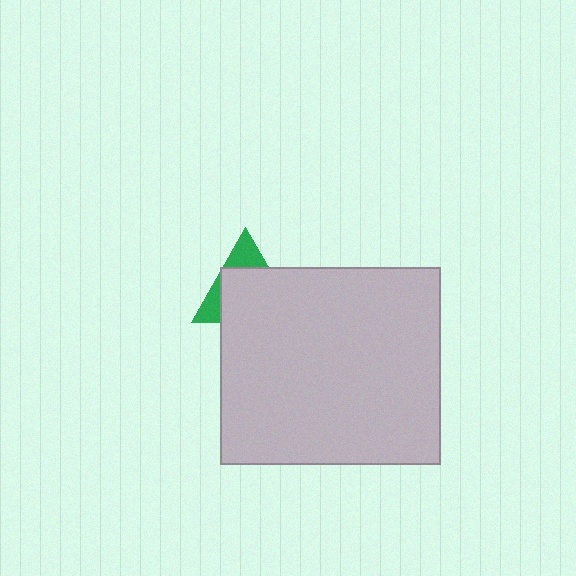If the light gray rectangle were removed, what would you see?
You would see the complete green triangle.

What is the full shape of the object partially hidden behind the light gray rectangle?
The partially hidden object is a green triangle.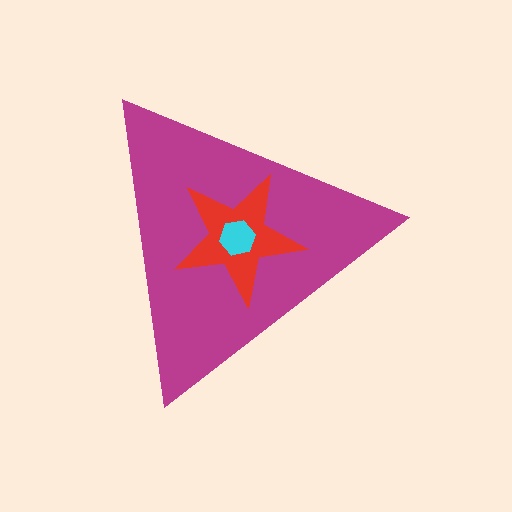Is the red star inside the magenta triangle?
Yes.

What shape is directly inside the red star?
The cyan hexagon.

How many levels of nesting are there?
3.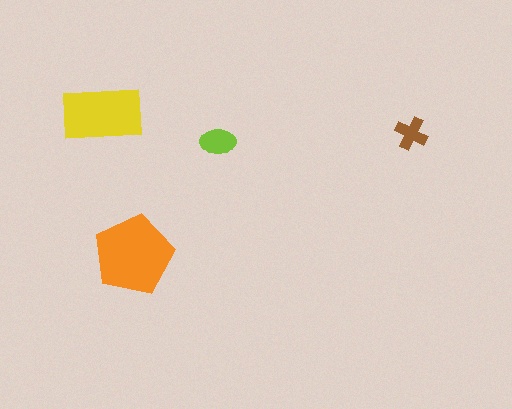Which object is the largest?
The orange pentagon.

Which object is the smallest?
The brown cross.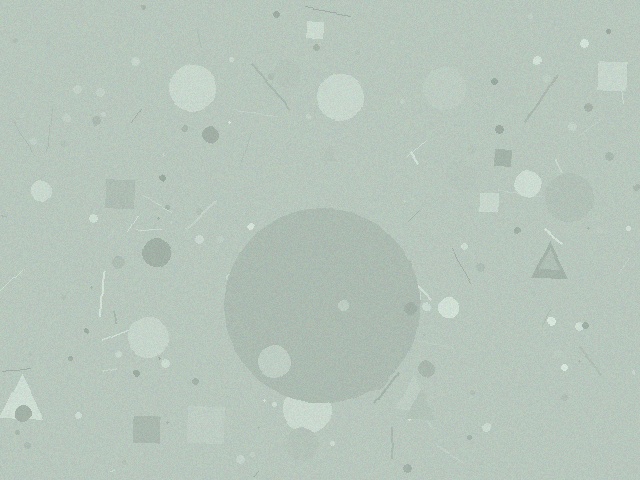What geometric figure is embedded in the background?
A circle is embedded in the background.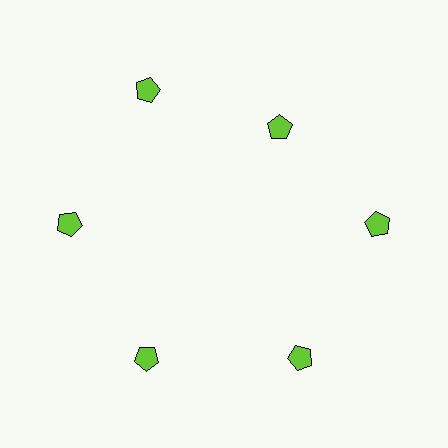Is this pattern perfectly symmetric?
No. The 6 lime pentagons are arranged in a ring, but one element near the 1 o'clock position is pulled inward toward the center, breaking the 6-fold rotational symmetry.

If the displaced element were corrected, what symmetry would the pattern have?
It would have 6-fold rotational symmetry — the pattern would map onto itself every 60 degrees.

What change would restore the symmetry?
The symmetry would be restored by moving it outward, back onto the ring so that all 6 pentagons sit at equal angles and equal distance from the center.